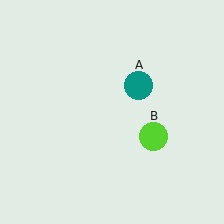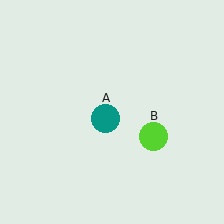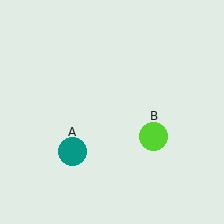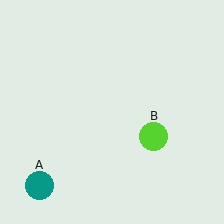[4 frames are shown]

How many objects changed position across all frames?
1 object changed position: teal circle (object A).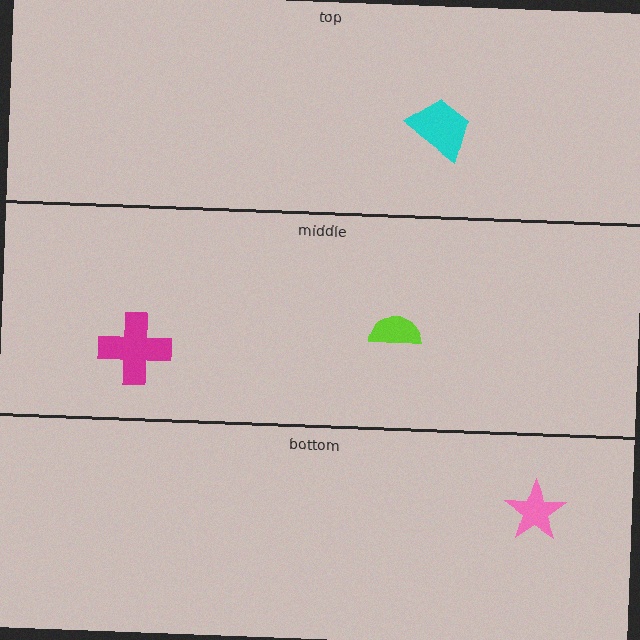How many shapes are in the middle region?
2.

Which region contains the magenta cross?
The middle region.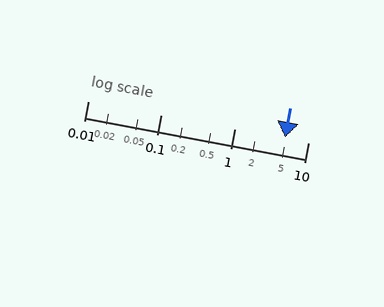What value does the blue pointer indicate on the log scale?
The pointer indicates approximately 4.9.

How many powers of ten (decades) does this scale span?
The scale spans 3 decades, from 0.01 to 10.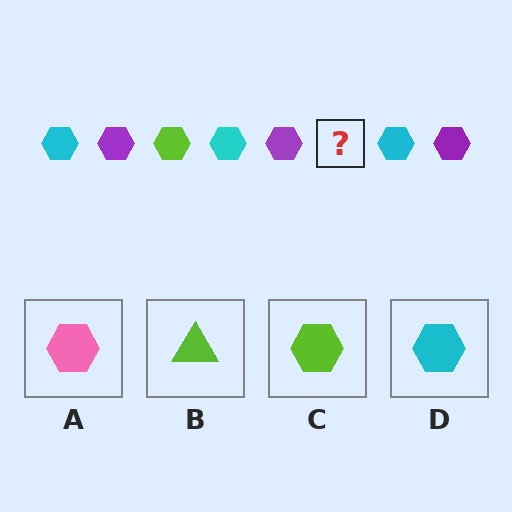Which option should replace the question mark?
Option C.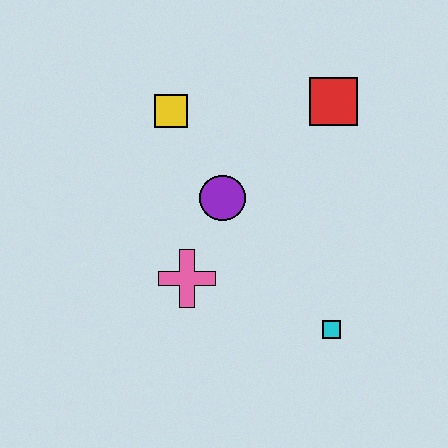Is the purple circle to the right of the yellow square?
Yes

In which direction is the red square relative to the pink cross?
The red square is above the pink cross.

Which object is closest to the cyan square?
The pink cross is closest to the cyan square.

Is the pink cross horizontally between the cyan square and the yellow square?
Yes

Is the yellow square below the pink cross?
No